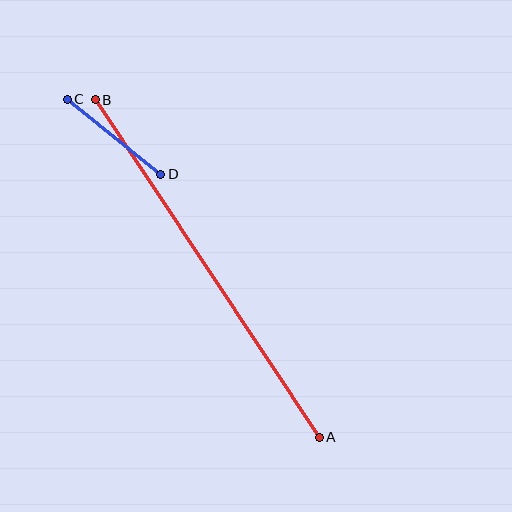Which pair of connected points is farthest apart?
Points A and B are farthest apart.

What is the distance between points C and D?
The distance is approximately 120 pixels.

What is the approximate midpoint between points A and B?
The midpoint is at approximately (207, 268) pixels.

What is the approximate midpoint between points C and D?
The midpoint is at approximately (114, 137) pixels.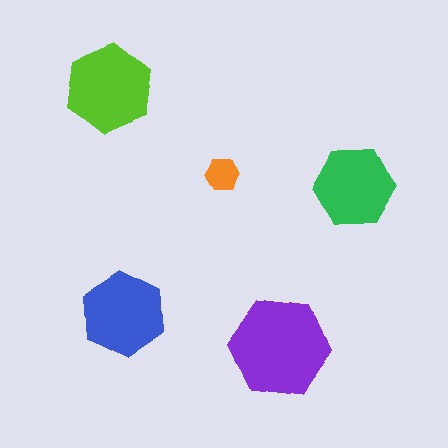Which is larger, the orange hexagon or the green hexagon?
The green one.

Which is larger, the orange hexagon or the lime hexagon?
The lime one.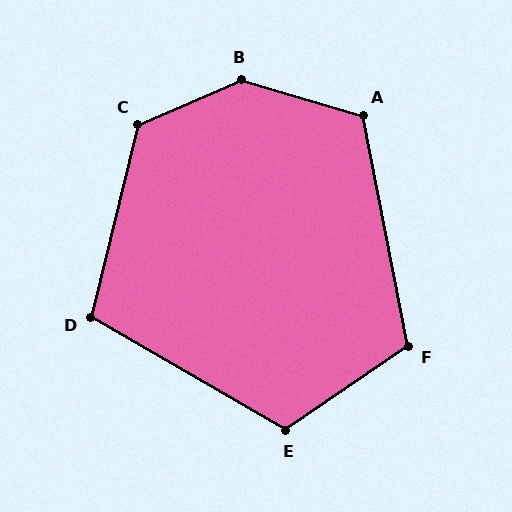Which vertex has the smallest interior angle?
D, at approximately 106 degrees.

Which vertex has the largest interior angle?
B, at approximately 140 degrees.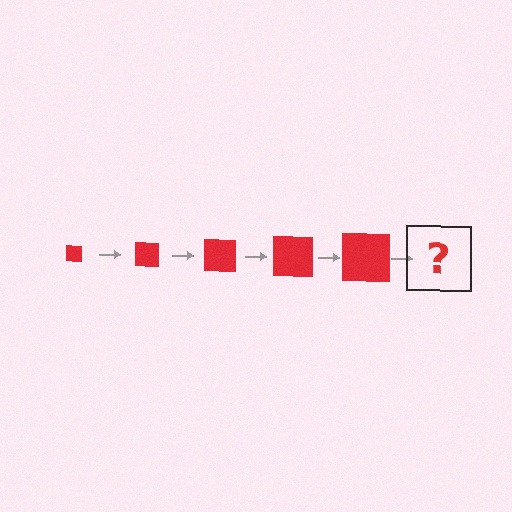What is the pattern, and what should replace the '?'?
The pattern is that the square gets progressively larger each step. The '?' should be a red square, larger than the previous one.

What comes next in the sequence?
The next element should be a red square, larger than the previous one.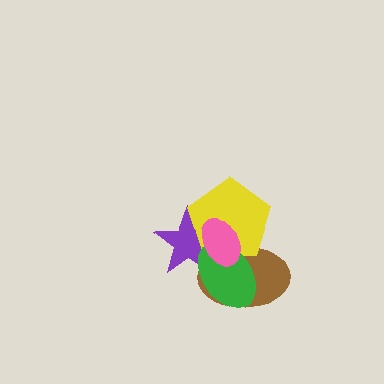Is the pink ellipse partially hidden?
No, no other shape covers it.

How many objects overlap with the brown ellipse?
4 objects overlap with the brown ellipse.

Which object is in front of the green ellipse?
The pink ellipse is in front of the green ellipse.